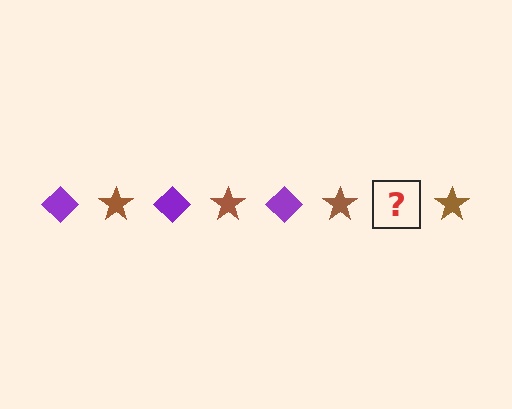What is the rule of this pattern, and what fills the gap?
The rule is that the pattern alternates between purple diamond and brown star. The gap should be filled with a purple diamond.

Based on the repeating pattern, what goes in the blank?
The blank should be a purple diamond.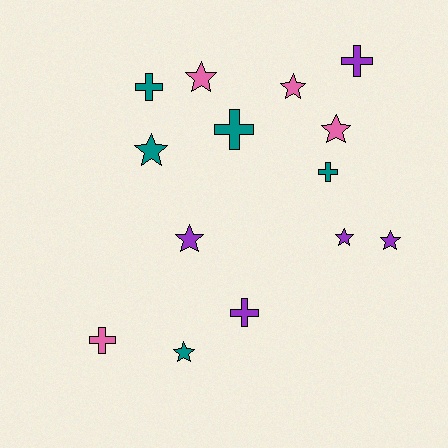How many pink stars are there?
There are 3 pink stars.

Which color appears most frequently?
Teal, with 5 objects.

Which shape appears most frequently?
Star, with 8 objects.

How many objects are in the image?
There are 14 objects.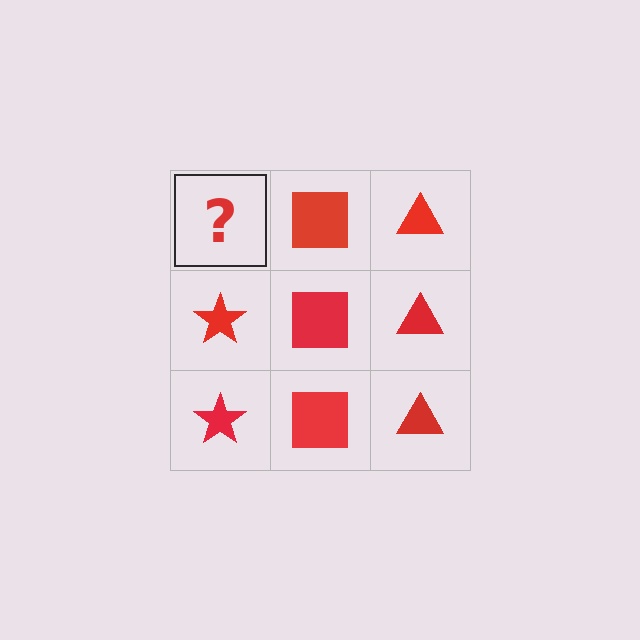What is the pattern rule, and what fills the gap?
The rule is that each column has a consistent shape. The gap should be filled with a red star.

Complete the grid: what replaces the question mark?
The question mark should be replaced with a red star.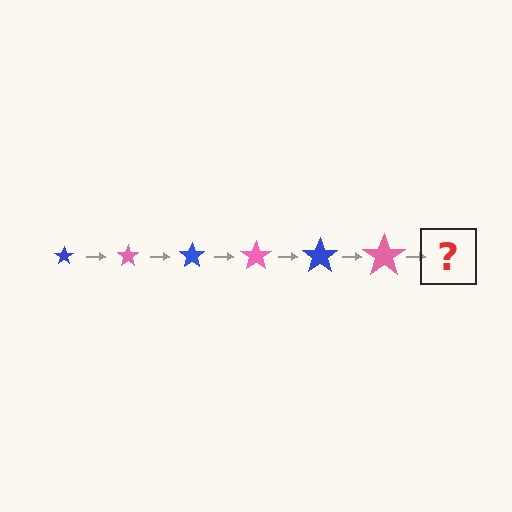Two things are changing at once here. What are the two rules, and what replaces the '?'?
The two rules are that the star grows larger each step and the color cycles through blue and pink. The '?' should be a blue star, larger than the previous one.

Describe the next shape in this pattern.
It should be a blue star, larger than the previous one.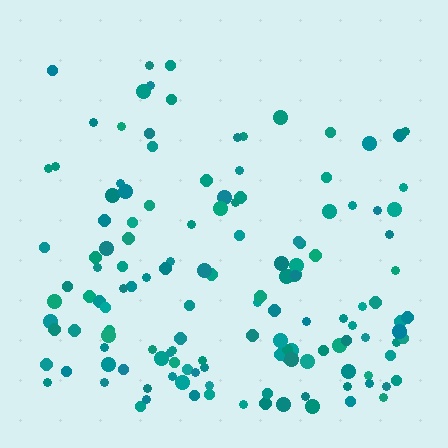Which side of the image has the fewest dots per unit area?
The top.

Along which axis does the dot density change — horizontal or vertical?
Vertical.